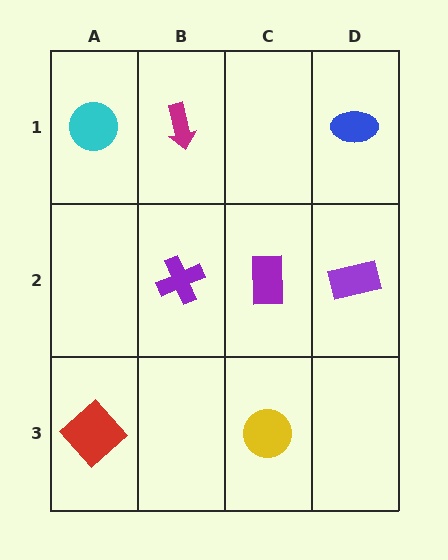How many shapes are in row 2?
3 shapes.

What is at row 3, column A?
A red diamond.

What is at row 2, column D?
A purple rectangle.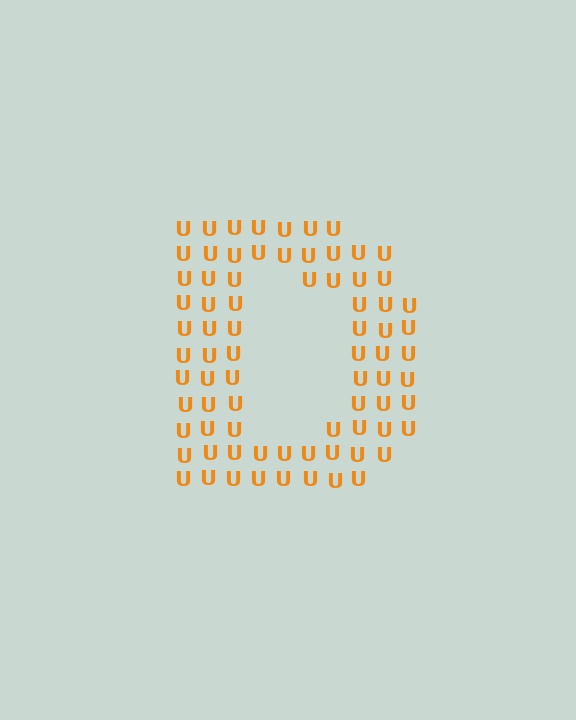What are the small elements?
The small elements are letter U's.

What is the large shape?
The large shape is the letter D.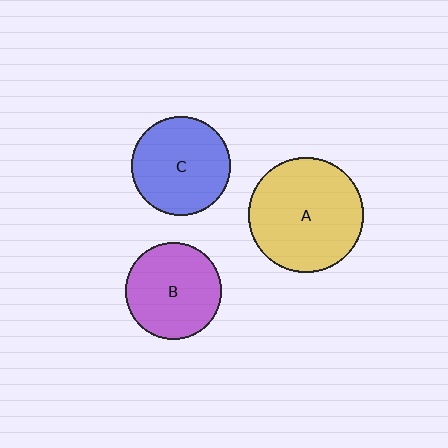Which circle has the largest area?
Circle A (yellow).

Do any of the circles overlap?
No, none of the circles overlap.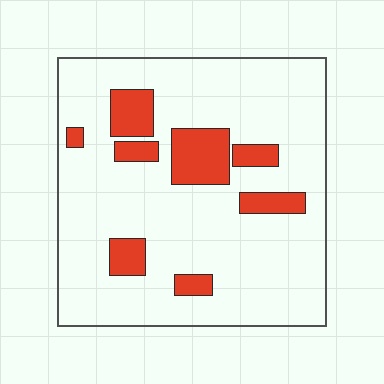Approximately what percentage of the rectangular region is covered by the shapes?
Approximately 15%.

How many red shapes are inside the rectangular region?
8.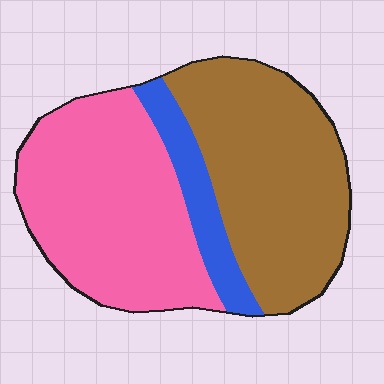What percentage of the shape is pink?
Pink covers about 45% of the shape.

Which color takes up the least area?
Blue, at roughly 10%.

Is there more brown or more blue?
Brown.